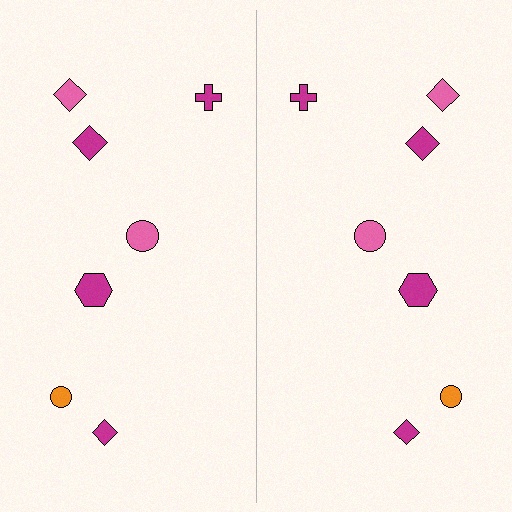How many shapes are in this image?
There are 14 shapes in this image.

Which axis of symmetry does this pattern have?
The pattern has a vertical axis of symmetry running through the center of the image.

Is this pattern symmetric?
Yes, this pattern has bilateral (reflection) symmetry.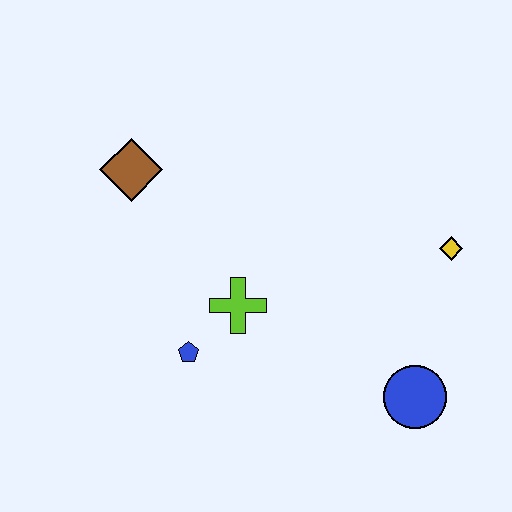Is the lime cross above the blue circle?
Yes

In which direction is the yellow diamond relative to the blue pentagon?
The yellow diamond is to the right of the blue pentagon.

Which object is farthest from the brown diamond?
The blue circle is farthest from the brown diamond.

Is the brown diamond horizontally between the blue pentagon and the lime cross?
No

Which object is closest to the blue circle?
The yellow diamond is closest to the blue circle.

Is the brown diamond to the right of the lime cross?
No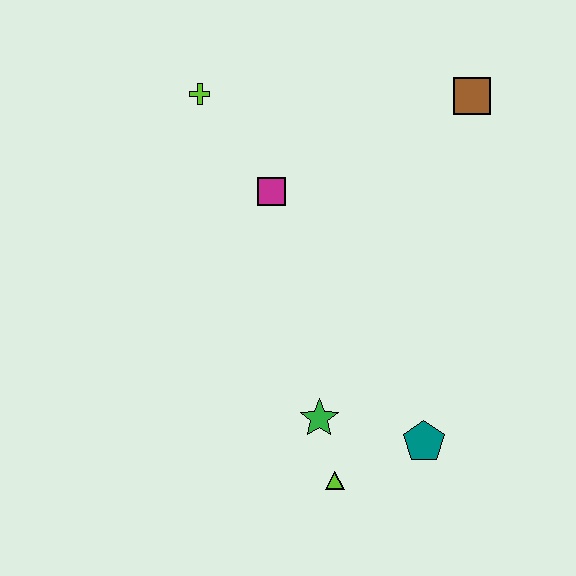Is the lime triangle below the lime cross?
Yes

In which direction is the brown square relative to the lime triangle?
The brown square is above the lime triangle.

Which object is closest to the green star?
The lime triangle is closest to the green star.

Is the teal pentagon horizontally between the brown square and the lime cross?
Yes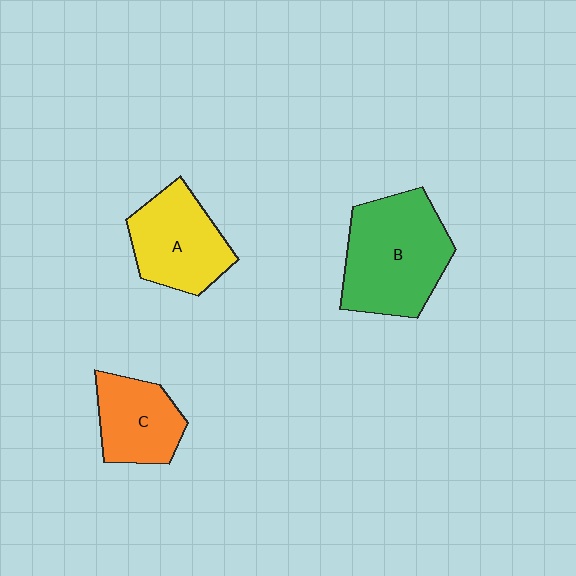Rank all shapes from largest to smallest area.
From largest to smallest: B (green), A (yellow), C (orange).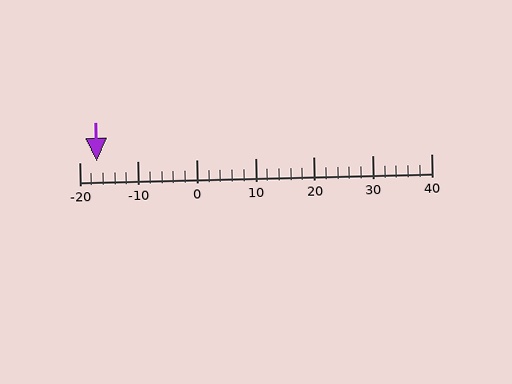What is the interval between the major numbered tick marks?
The major tick marks are spaced 10 units apart.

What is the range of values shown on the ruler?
The ruler shows values from -20 to 40.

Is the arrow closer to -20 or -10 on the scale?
The arrow is closer to -20.